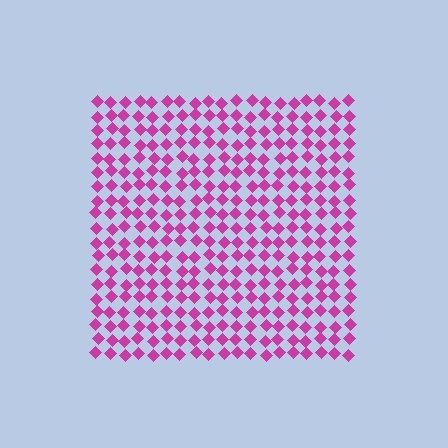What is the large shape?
The large shape is a square.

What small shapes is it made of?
It is made of small diamonds.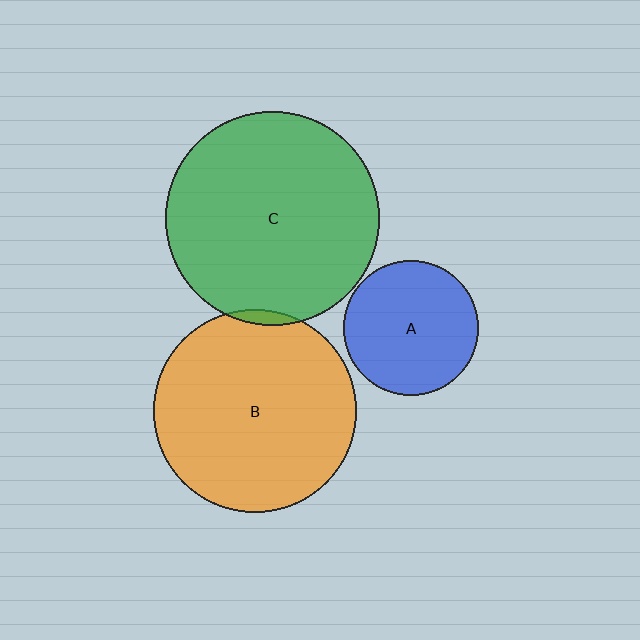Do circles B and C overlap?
Yes.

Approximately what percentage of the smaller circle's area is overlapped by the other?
Approximately 5%.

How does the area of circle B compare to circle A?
Approximately 2.3 times.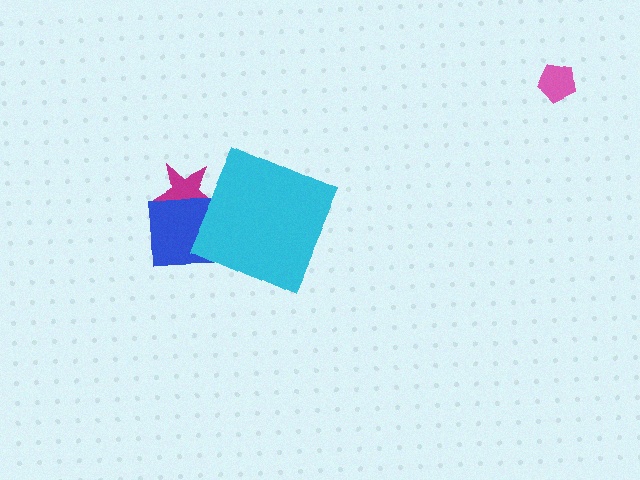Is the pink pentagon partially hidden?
No, the pink pentagon is fully visible.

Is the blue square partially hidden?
Yes, the blue square is partially hidden behind the cyan diamond.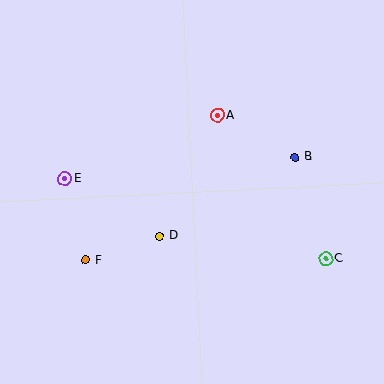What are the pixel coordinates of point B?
Point B is at (295, 157).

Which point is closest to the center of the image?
Point D at (160, 236) is closest to the center.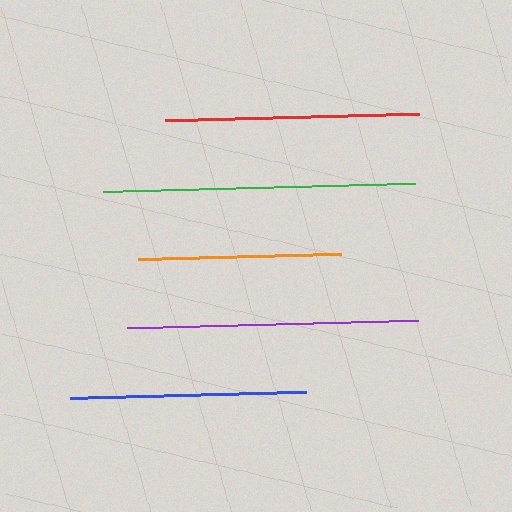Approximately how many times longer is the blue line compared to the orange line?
The blue line is approximately 1.2 times the length of the orange line.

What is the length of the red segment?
The red segment is approximately 254 pixels long.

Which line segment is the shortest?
The orange line is the shortest at approximately 203 pixels.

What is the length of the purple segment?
The purple segment is approximately 291 pixels long.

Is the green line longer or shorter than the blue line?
The green line is longer than the blue line.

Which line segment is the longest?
The green line is the longest at approximately 312 pixels.